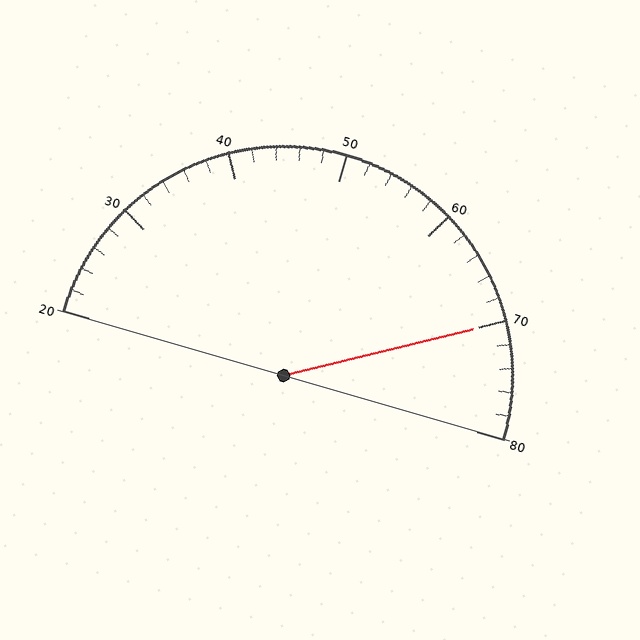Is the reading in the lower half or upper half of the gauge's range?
The reading is in the upper half of the range (20 to 80).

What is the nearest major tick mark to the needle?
The nearest major tick mark is 70.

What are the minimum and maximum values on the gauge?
The gauge ranges from 20 to 80.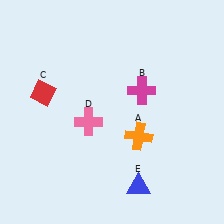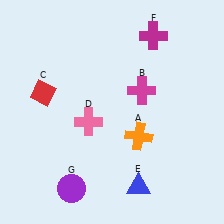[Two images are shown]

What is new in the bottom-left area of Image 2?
A purple circle (G) was added in the bottom-left area of Image 2.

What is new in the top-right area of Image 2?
A magenta cross (F) was added in the top-right area of Image 2.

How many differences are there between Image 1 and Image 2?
There are 2 differences between the two images.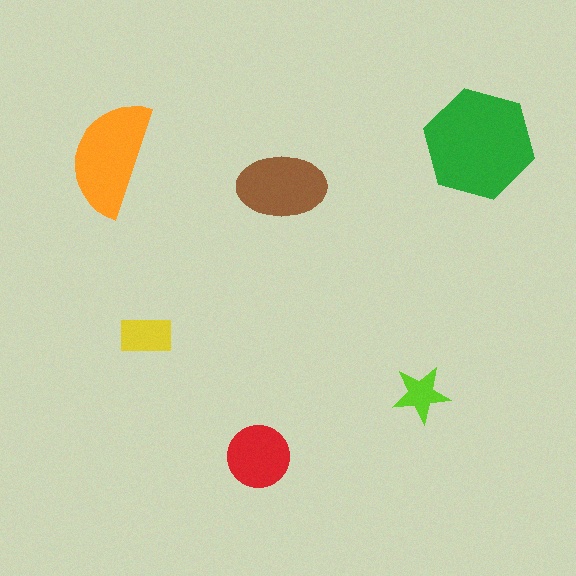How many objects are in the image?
There are 6 objects in the image.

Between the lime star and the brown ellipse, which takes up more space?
The brown ellipse.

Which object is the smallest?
The lime star.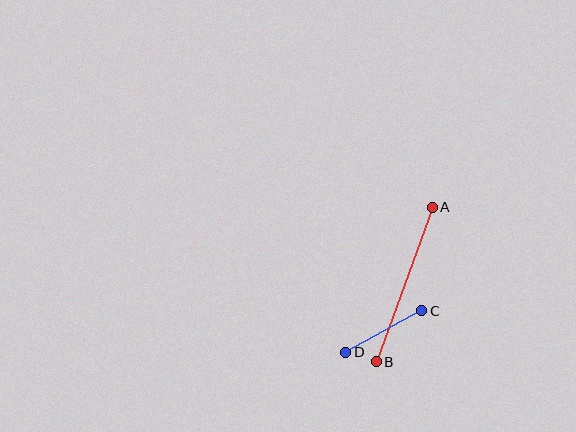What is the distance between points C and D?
The distance is approximately 86 pixels.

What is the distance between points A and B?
The distance is approximately 164 pixels.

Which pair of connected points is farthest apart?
Points A and B are farthest apart.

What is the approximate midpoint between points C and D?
The midpoint is at approximately (384, 332) pixels.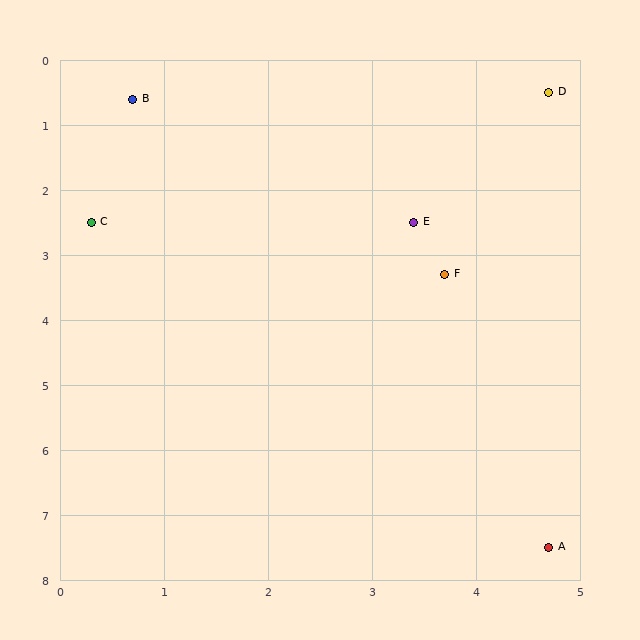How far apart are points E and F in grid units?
Points E and F are about 0.9 grid units apart.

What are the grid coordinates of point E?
Point E is at approximately (3.4, 2.5).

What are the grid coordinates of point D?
Point D is at approximately (4.7, 0.5).